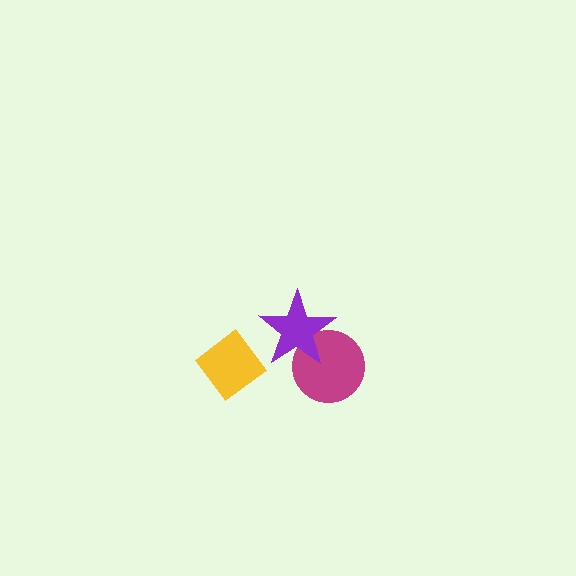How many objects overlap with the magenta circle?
1 object overlaps with the magenta circle.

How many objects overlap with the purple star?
1 object overlaps with the purple star.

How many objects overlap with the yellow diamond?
0 objects overlap with the yellow diamond.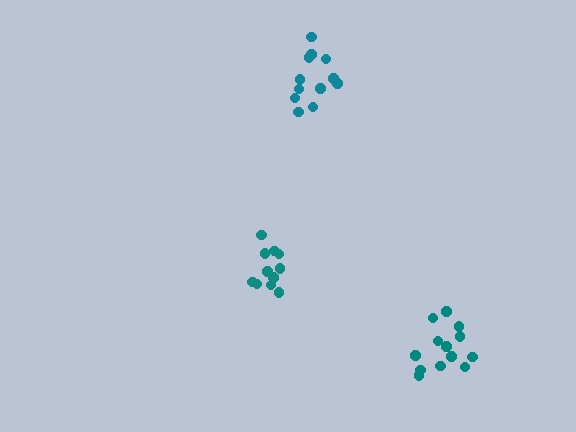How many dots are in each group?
Group 1: 13 dots, Group 2: 11 dots, Group 3: 12 dots (36 total).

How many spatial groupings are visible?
There are 3 spatial groupings.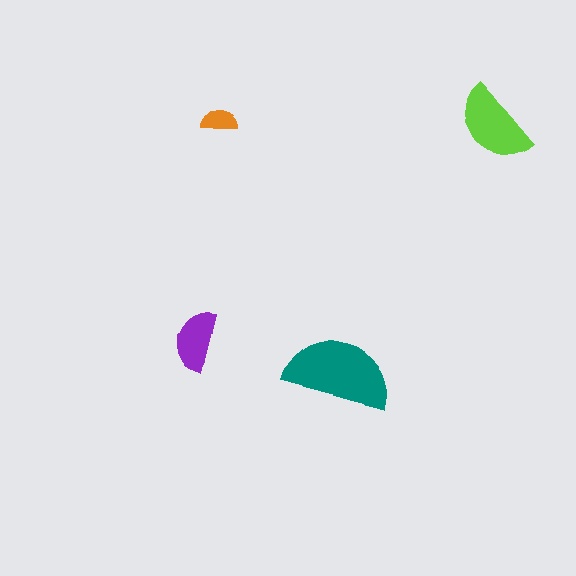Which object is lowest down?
The teal semicircle is bottommost.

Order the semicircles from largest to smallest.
the teal one, the lime one, the purple one, the orange one.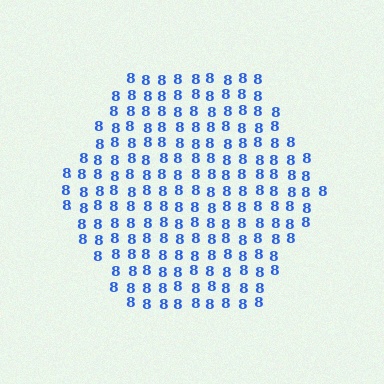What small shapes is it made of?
It is made of small digit 8's.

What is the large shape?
The large shape is a hexagon.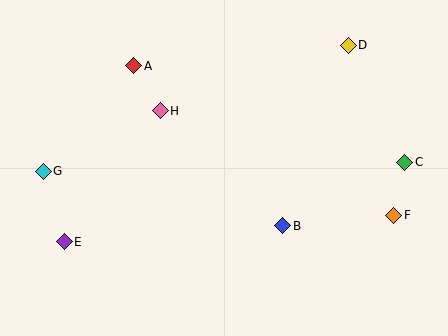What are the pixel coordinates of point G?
Point G is at (43, 171).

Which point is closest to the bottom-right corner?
Point F is closest to the bottom-right corner.